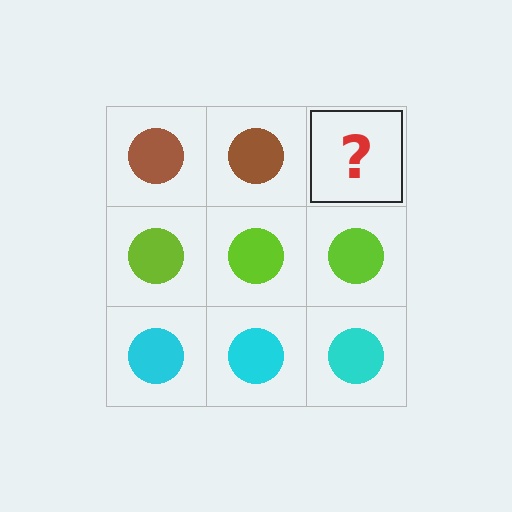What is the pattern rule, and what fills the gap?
The rule is that each row has a consistent color. The gap should be filled with a brown circle.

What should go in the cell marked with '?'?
The missing cell should contain a brown circle.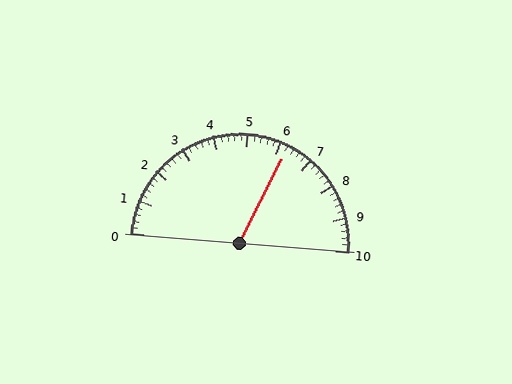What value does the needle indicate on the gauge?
The needle indicates approximately 6.2.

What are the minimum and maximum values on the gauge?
The gauge ranges from 0 to 10.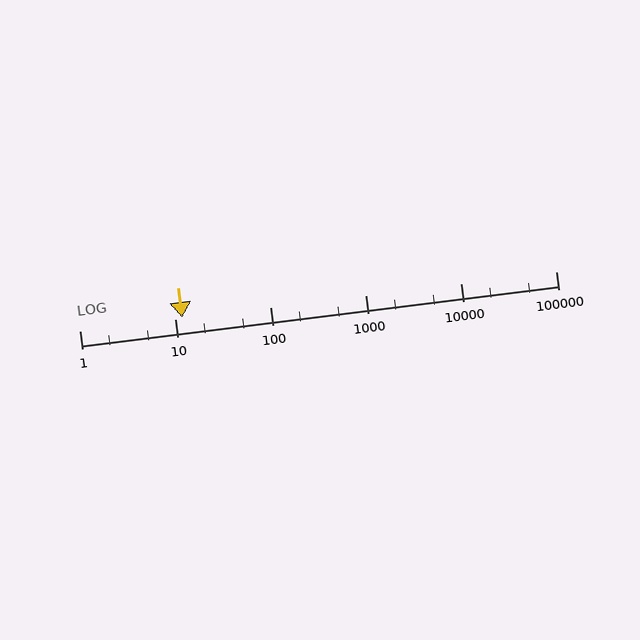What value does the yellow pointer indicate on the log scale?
The pointer indicates approximately 12.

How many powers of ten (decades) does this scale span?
The scale spans 5 decades, from 1 to 100000.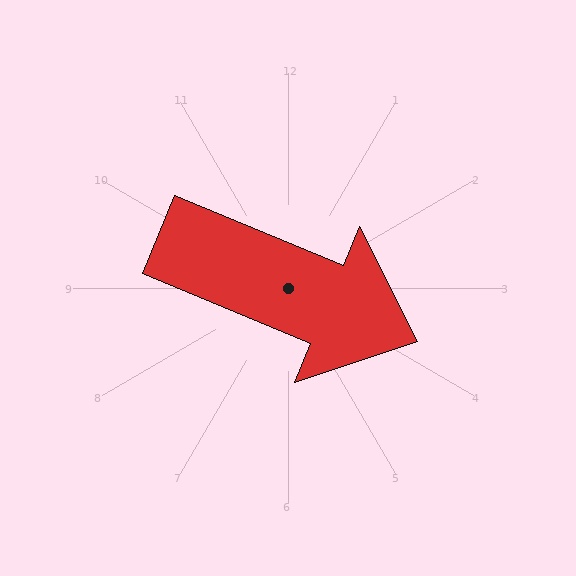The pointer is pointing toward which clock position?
Roughly 4 o'clock.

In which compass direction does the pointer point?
Southeast.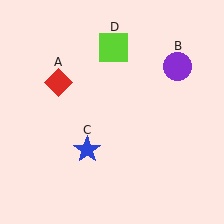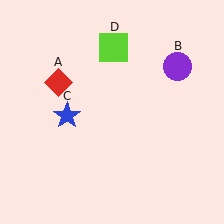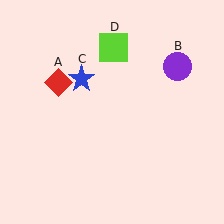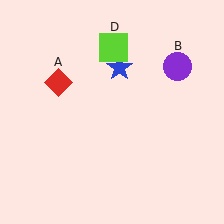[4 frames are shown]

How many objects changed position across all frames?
1 object changed position: blue star (object C).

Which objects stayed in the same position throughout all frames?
Red diamond (object A) and purple circle (object B) and lime square (object D) remained stationary.